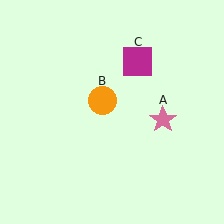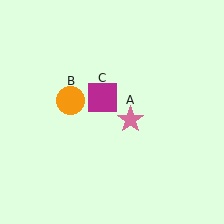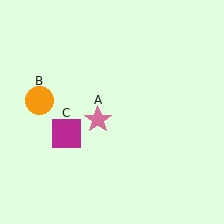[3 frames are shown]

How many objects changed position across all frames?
3 objects changed position: pink star (object A), orange circle (object B), magenta square (object C).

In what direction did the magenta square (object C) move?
The magenta square (object C) moved down and to the left.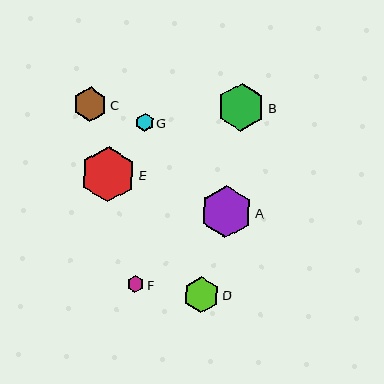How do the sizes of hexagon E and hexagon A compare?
Hexagon E and hexagon A are approximately the same size.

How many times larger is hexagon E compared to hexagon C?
Hexagon E is approximately 1.6 times the size of hexagon C.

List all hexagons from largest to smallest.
From largest to smallest: E, A, B, D, C, G, F.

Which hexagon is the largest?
Hexagon E is the largest with a size of approximately 55 pixels.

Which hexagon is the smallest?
Hexagon F is the smallest with a size of approximately 17 pixels.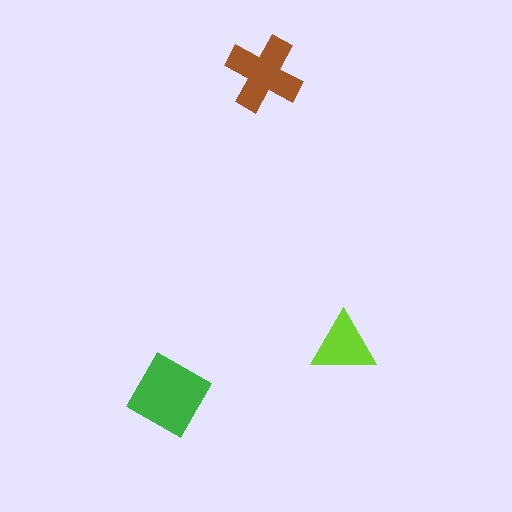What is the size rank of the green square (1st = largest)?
1st.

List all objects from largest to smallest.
The green square, the brown cross, the lime triangle.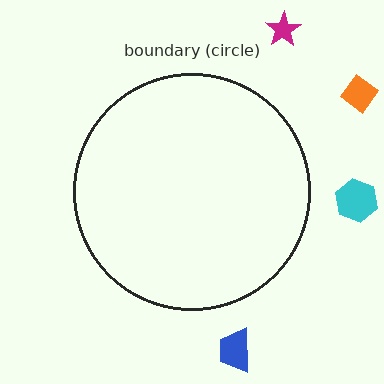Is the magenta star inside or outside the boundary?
Outside.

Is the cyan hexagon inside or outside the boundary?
Outside.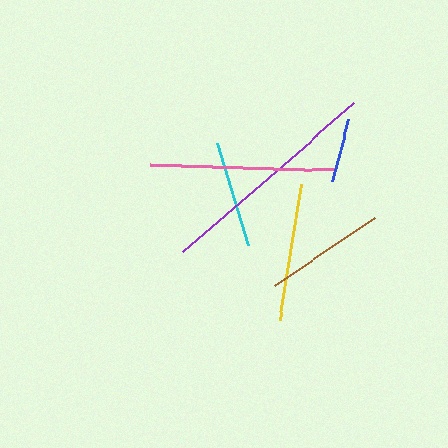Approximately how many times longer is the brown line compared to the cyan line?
The brown line is approximately 1.1 times the length of the cyan line.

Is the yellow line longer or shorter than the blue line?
The yellow line is longer than the blue line.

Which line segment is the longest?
The purple line is the longest at approximately 227 pixels.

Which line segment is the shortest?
The blue line is the shortest at approximately 64 pixels.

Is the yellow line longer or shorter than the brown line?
The yellow line is longer than the brown line.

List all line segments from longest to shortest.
From longest to shortest: purple, pink, yellow, brown, cyan, blue.